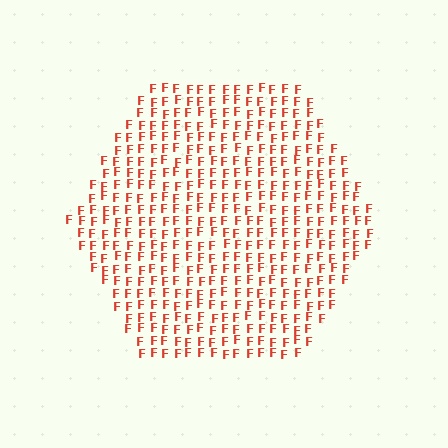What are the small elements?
The small elements are letter F's.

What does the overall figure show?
The overall figure shows a hexagon.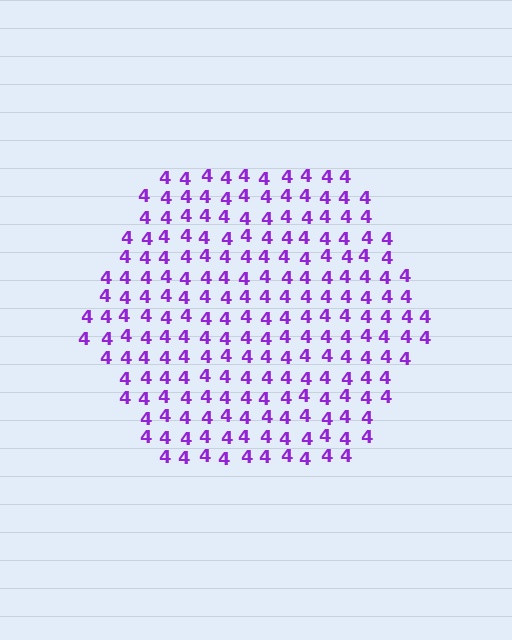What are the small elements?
The small elements are digit 4's.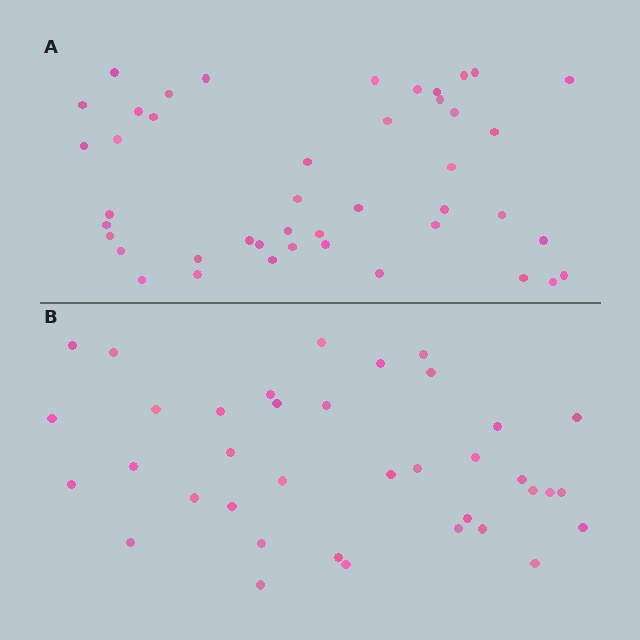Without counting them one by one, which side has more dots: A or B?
Region A (the top region) has more dots.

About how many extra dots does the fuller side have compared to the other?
Region A has roughly 8 or so more dots than region B.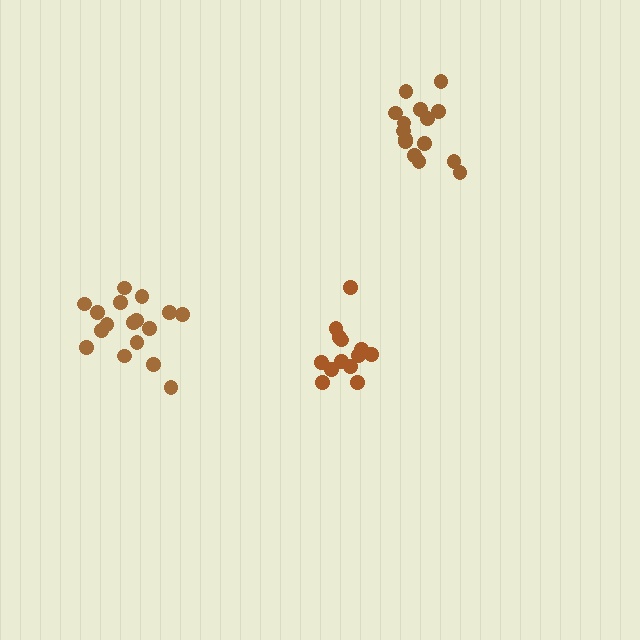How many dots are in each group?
Group 1: 13 dots, Group 2: 17 dots, Group 3: 15 dots (45 total).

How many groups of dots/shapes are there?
There are 3 groups.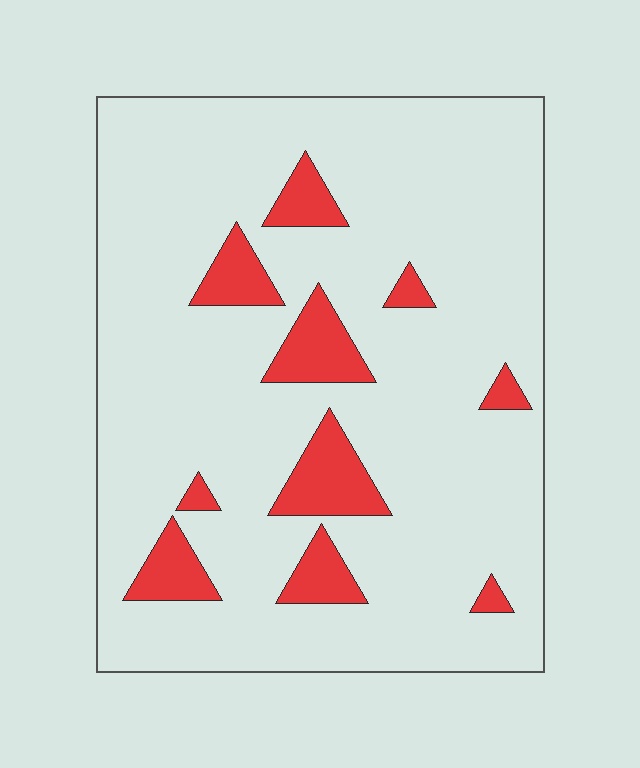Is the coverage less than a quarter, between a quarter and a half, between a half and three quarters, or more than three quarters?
Less than a quarter.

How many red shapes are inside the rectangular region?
10.